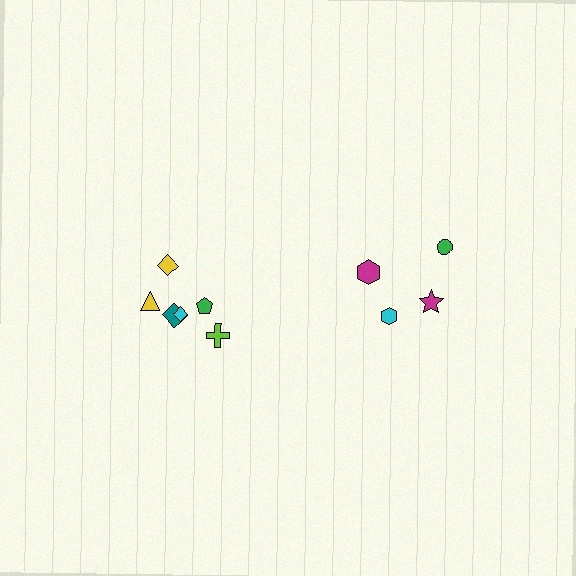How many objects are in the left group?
There are 6 objects.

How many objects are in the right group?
There are 4 objects.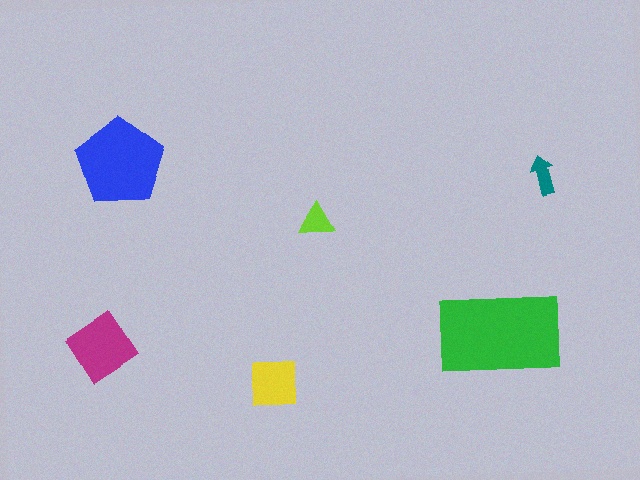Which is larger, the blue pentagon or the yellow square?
The blue pentagon.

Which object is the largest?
The green rectangle.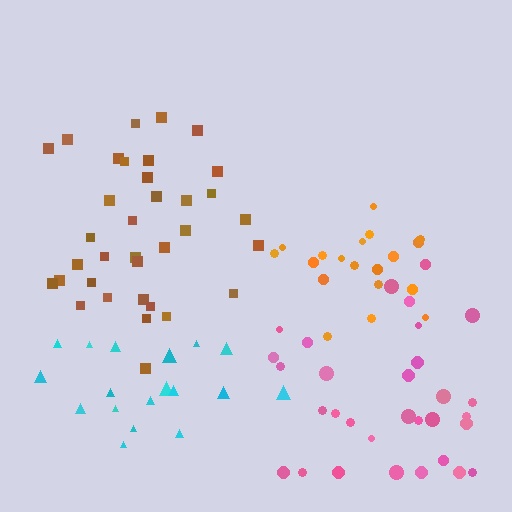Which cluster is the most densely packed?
Orange.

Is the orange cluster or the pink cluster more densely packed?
Orange.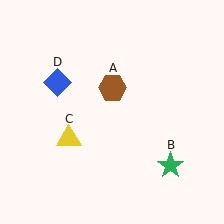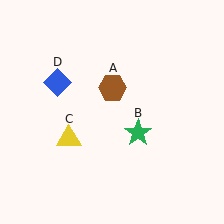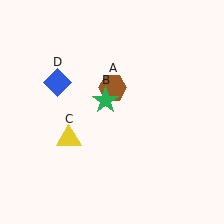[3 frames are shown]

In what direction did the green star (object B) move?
The green star (object B) moved up and to the left.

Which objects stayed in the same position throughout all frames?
Brown hexagon (object A) and yellow triangle (object C) and blue diamond (object D) remained stationary.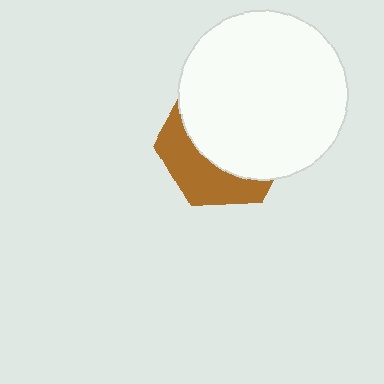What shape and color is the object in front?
The object in front is a white circle.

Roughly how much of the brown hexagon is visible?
A small part of it is visible (roughly 36%).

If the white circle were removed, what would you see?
You would see the complete brown hexagon.